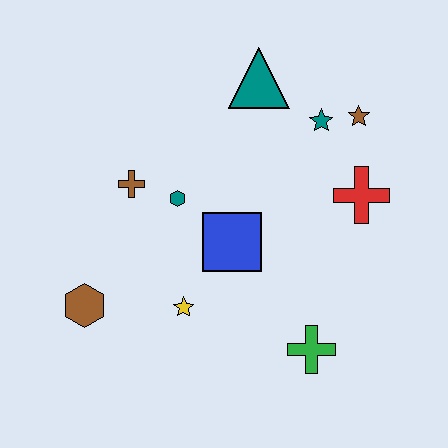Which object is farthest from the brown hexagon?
The brown star is farthest from the brown hexagon.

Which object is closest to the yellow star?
The blue square is closest to the yellow star.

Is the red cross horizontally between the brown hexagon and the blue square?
No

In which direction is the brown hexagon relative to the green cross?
The brown hexagon is to the left of the green cross.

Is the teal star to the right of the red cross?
No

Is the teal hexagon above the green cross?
Yes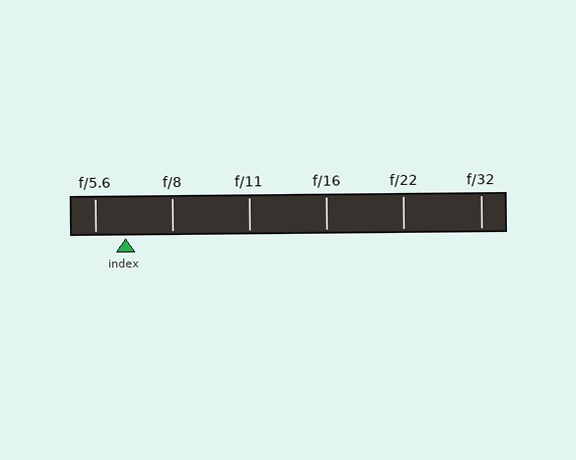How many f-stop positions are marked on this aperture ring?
There are 6 f-stop positions marked.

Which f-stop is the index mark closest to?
The index mark is closest to f/5.6.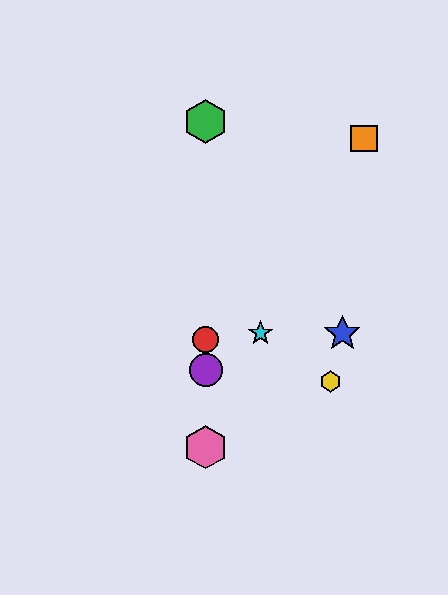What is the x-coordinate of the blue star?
The blue star is at x≈342.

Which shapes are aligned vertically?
The red circle, the green hexagon, the purple circle, the pink hexagon are aligned vertically.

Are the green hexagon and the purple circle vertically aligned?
Yes, both are at x≈206.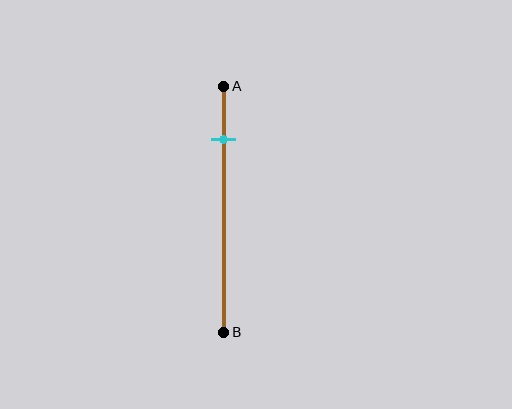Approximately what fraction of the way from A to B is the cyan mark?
The cyan mark is approximately 20% of the way from A to B.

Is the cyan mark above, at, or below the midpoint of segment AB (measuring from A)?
The cyan mark is above the midpoint of segment AB.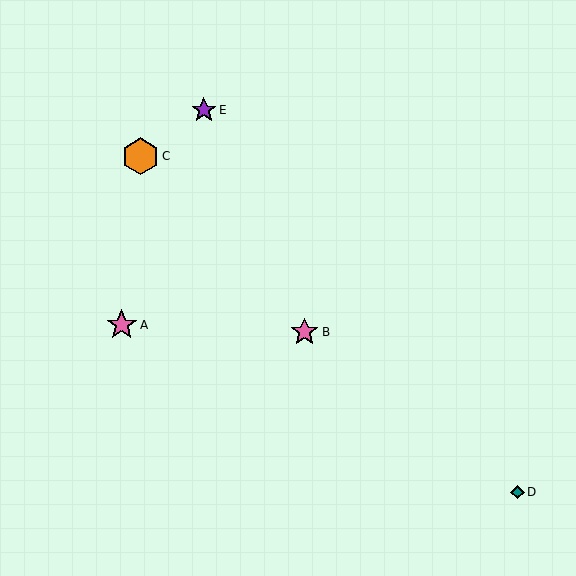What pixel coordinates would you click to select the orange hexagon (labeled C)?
Click at (141, 156) to select the orange hexagon C.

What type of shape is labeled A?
Shape A is a pink star.